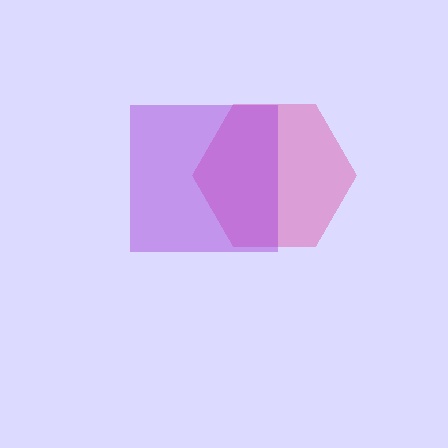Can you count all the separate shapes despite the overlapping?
Yes, there are 2 separate shapes.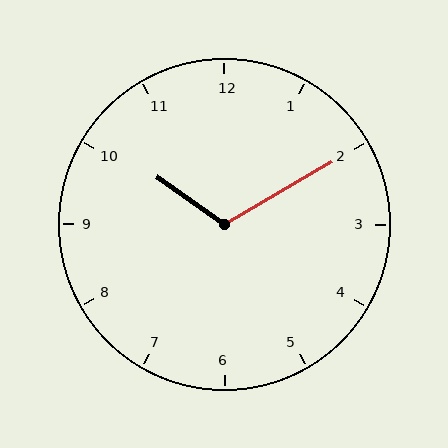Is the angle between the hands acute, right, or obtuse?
It is obtuse.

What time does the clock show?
10:10.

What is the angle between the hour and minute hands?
Approximately 115 degrees.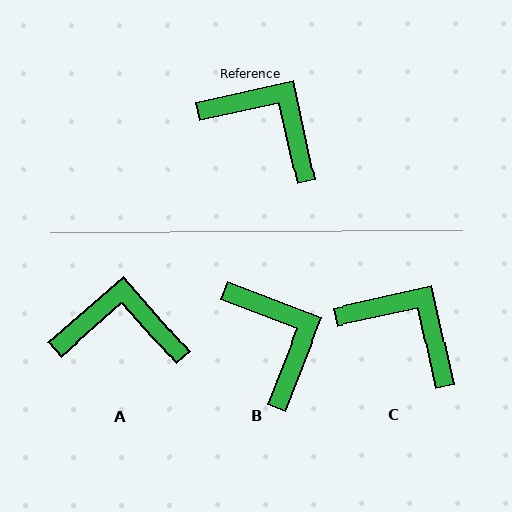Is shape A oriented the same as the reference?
No, it is off by about 29 degrees.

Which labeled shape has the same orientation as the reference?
C.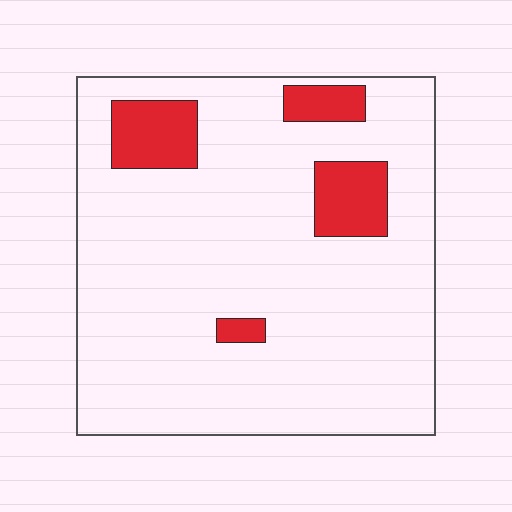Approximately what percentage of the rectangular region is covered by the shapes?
Approximately 10%.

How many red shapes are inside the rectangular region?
4.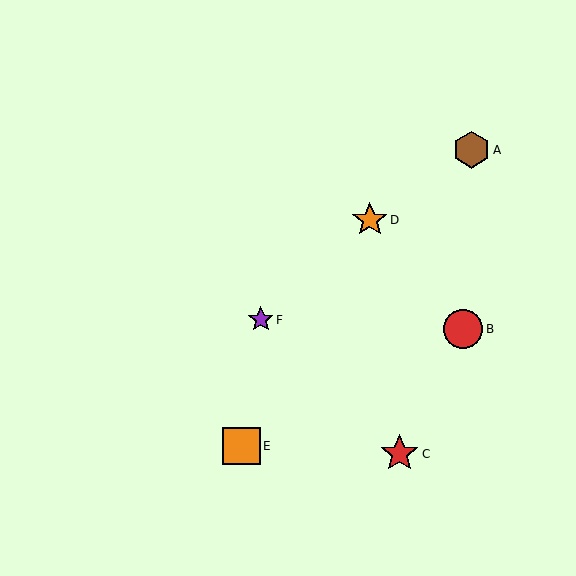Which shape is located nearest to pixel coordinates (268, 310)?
The purple star (labeled F) at (261, 320) is nearest to that location.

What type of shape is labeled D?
Shape D is an orange star.